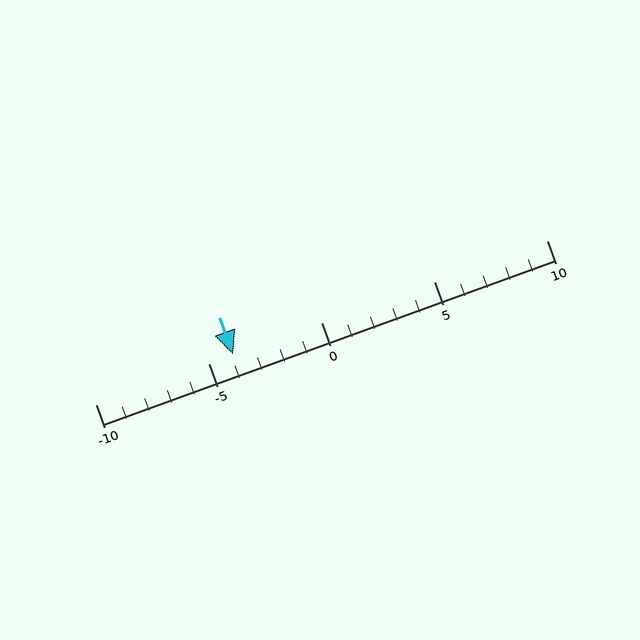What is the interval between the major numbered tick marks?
The major tick marks are spaced 5 units apart.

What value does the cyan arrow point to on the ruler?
The cyan arrow points to approximately -4.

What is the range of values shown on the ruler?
The ruler shows values from -10 to 10.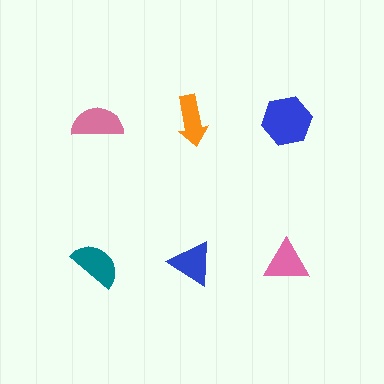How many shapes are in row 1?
3 shapes.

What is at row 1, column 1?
A pink semicircle.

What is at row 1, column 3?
A blue hexagon.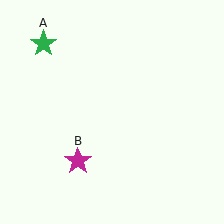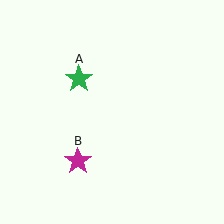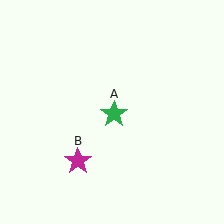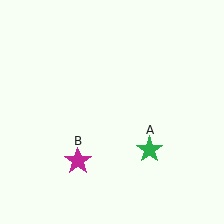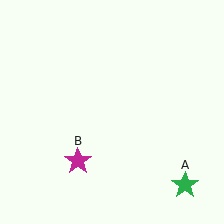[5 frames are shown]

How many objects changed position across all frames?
1 object changed position: green star (object A).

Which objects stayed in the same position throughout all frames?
Magenta star (object B) remained stationary.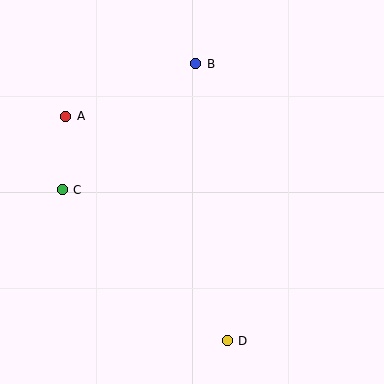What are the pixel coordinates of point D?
Point D is at (227, 341).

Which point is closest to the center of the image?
Point B at (196, 64) is closest to the center.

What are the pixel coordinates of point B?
Point B is at (196, 64).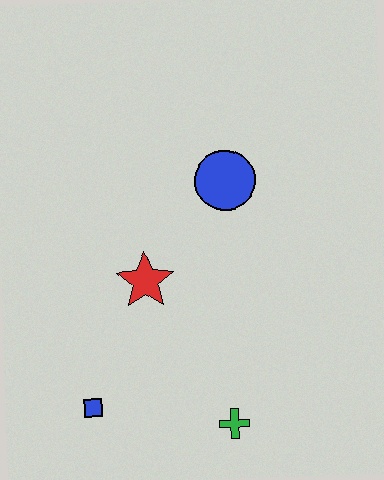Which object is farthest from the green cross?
The blue circle is farthest from the green cross.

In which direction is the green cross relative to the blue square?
The green cross is to the right of the blue square.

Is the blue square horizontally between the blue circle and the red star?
No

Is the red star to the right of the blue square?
Yes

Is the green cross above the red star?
No